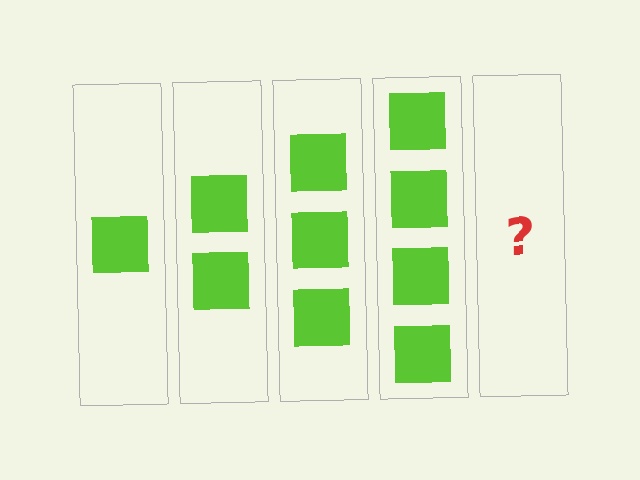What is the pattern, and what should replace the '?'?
The pattern is that each step adds one more square. The '?' should be 5 squares.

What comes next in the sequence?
The next element should be 5 squares.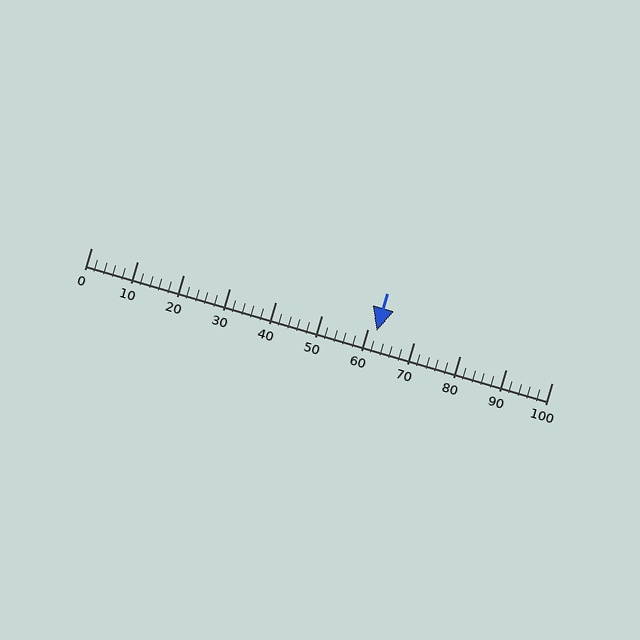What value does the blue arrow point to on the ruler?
The blue arrow points to approximately 62.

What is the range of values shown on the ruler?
The ruler shows values from 0 to 100.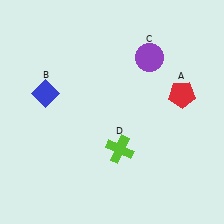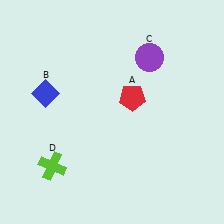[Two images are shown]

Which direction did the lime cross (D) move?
The lime cross (D) moved left.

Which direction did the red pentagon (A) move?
The red pentagon (A) moved left.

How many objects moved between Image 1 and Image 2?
2 objects moved between the two images.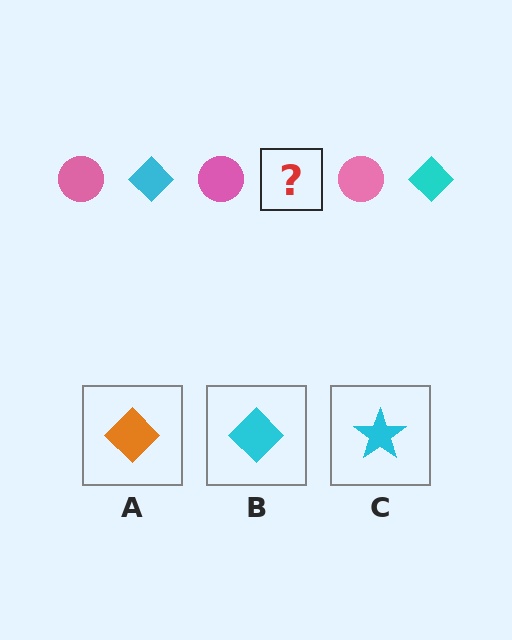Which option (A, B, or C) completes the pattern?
B.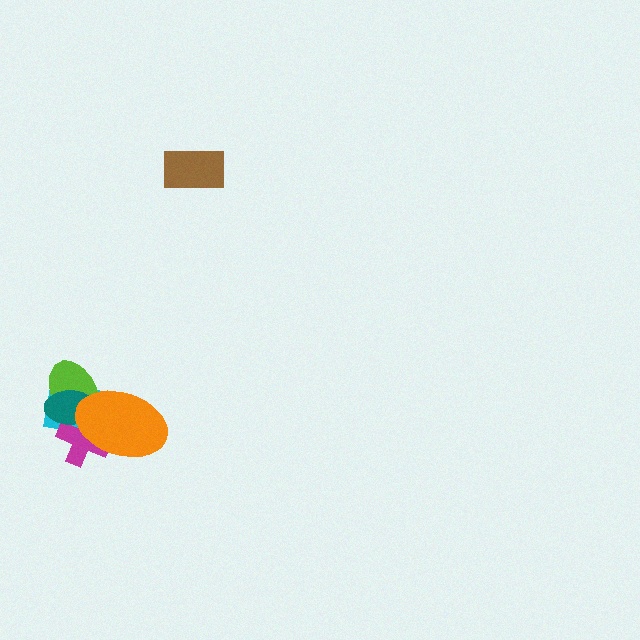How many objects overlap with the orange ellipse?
4 objects overlap with the orange ellipse.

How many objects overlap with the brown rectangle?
0 objects overlap with the brown rectangle.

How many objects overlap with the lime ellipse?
4 objects overlap with the lime ellipse.